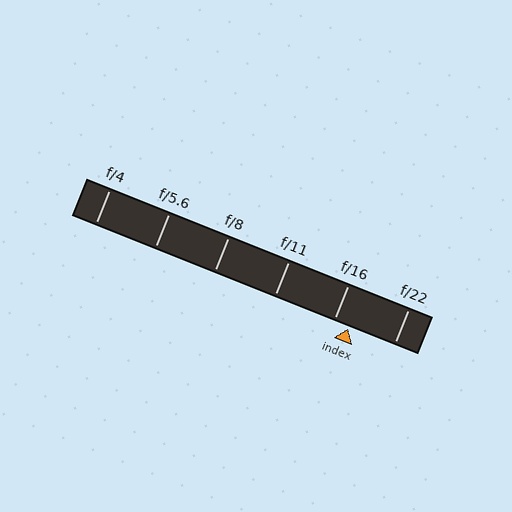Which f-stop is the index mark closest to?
The index mark is closest to f/16.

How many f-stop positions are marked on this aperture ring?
There are 6 f-stop positions marked.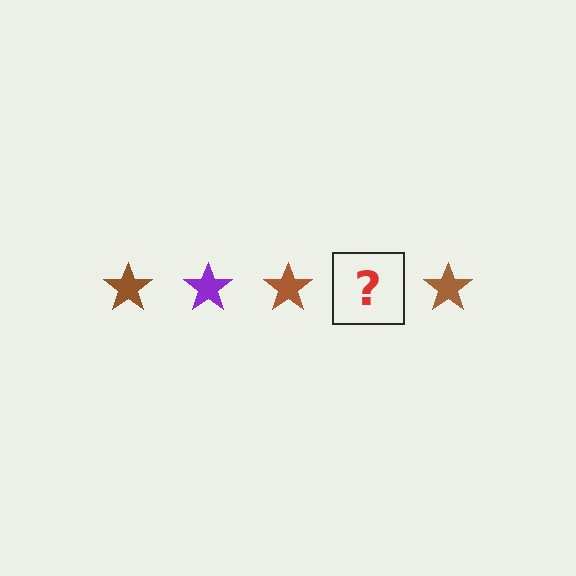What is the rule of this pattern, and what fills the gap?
The rule is that the pattern cycles through brown, purple stars. The gap should be filled with a purple star.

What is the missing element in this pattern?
The missing element is a purple star.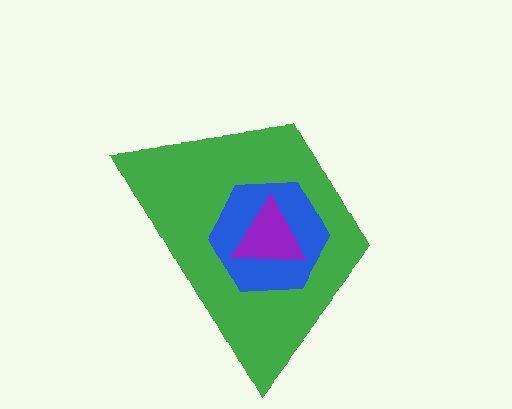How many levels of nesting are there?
3.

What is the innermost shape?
The purple triangle.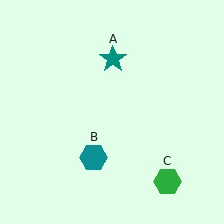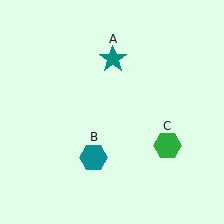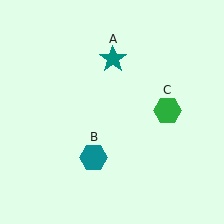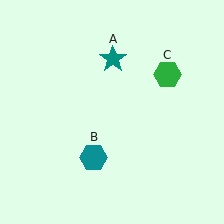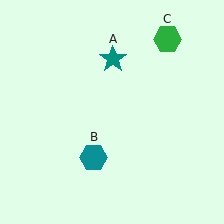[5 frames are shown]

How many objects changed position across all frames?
1 object changed position: green hexagon (object C).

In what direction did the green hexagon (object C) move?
The green hexagon (object C) moved up.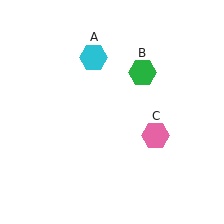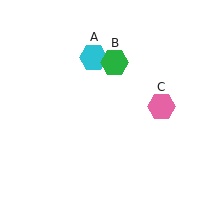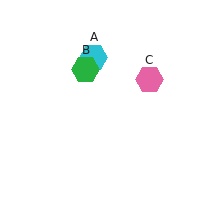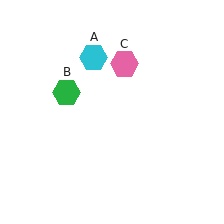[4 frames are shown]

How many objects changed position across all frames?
2 objects changed position: green hexagon (object B), pink hexagon (object C).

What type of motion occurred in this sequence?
The green hexagon (object B), pink hexagon (object C) rotated counterclockwise around the center of the scene.